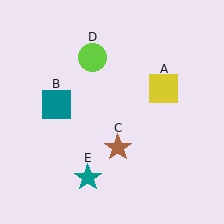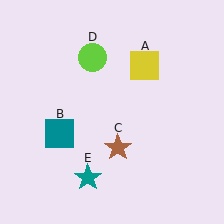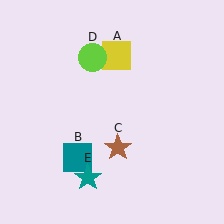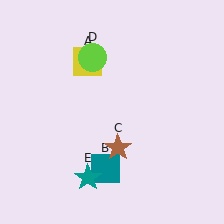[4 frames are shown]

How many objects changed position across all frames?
2 objects changed position: yellow square (object A), teal square (object B).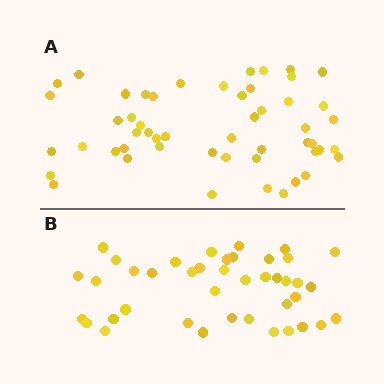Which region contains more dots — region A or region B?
Region A (the top region) has more dots.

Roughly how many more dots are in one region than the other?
Region A has roughly 12 or so more dots than region B.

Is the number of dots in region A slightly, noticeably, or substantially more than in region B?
Region A has noticeably more, but not dramatically so. The ratio is roughly 1.3 to 1.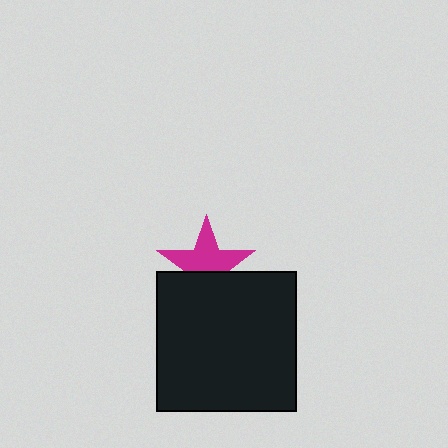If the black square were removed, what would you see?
You would see the complete magenta star.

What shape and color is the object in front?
The object in front is a black square.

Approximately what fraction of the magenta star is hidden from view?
Roughly 38% of the magenta star is hidden behind the black square.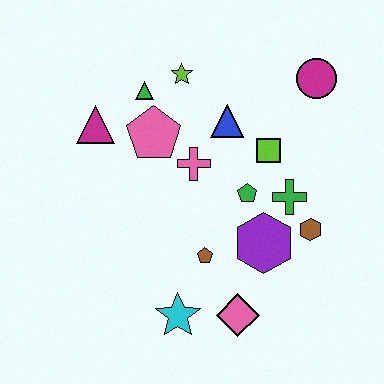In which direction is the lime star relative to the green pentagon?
The lime star is above the green pentagon.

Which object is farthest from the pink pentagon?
The pink diamond is farthest from the pink pentagon.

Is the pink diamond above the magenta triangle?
No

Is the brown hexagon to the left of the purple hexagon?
No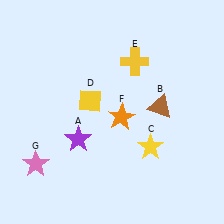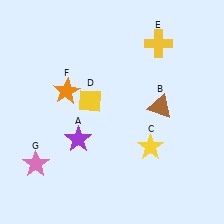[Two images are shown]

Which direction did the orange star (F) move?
The orange star (F) moved left.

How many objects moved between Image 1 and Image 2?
2 objects moved between the two images.